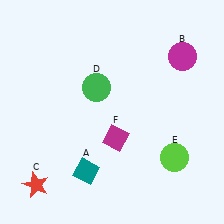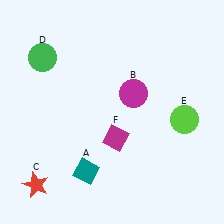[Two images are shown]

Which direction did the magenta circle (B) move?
The magenta circle (B) moved left.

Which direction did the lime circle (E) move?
The lime circle (E) moved up.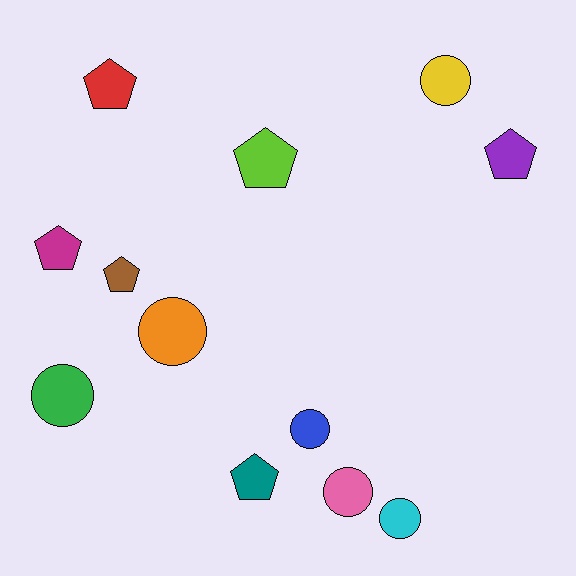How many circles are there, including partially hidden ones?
There are 6 circles.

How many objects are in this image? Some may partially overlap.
There are 12 objects.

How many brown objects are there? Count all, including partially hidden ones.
There is 1 brown object.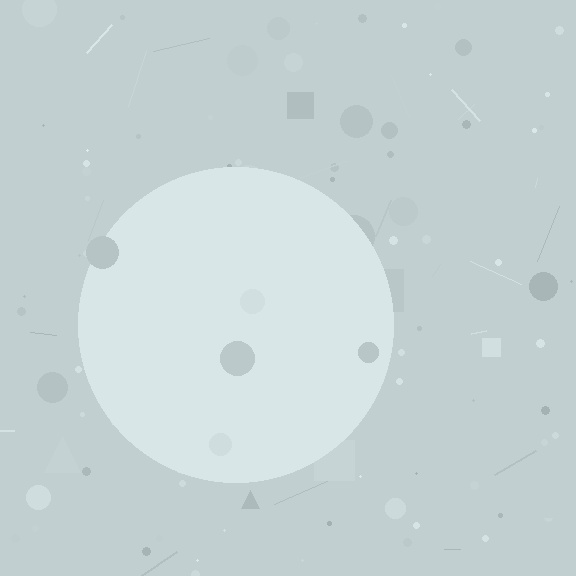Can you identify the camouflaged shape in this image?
The camouflaged shape is a circle.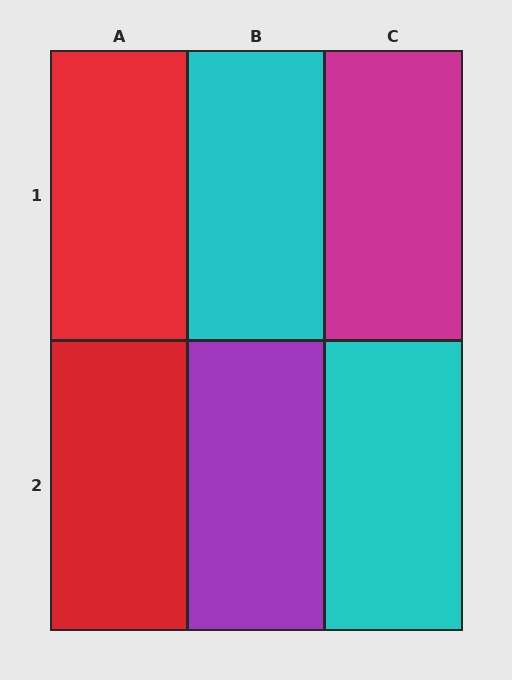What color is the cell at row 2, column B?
Purple.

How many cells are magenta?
1 cell is magenta.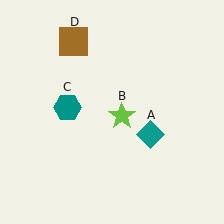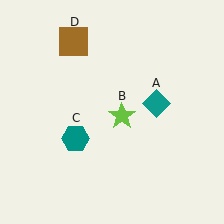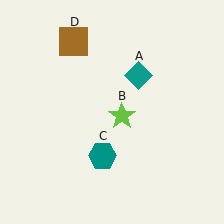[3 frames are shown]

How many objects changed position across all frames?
2 objects changed position: teal diamond (object A), teal hexagon (object C).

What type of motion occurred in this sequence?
The teal diamond (object A), teal hexagon (object C) rotated counterclockwise around the center of the scene.